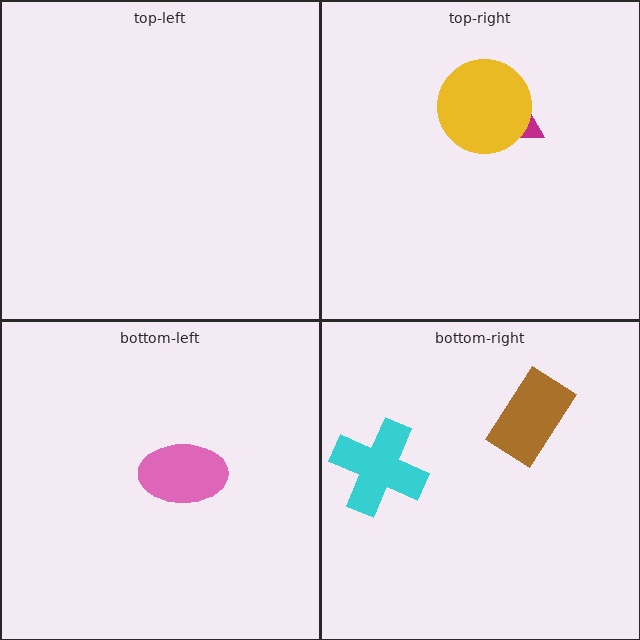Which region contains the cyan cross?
The bottom-right region.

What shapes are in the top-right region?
The magenta triangle, the yellow circle.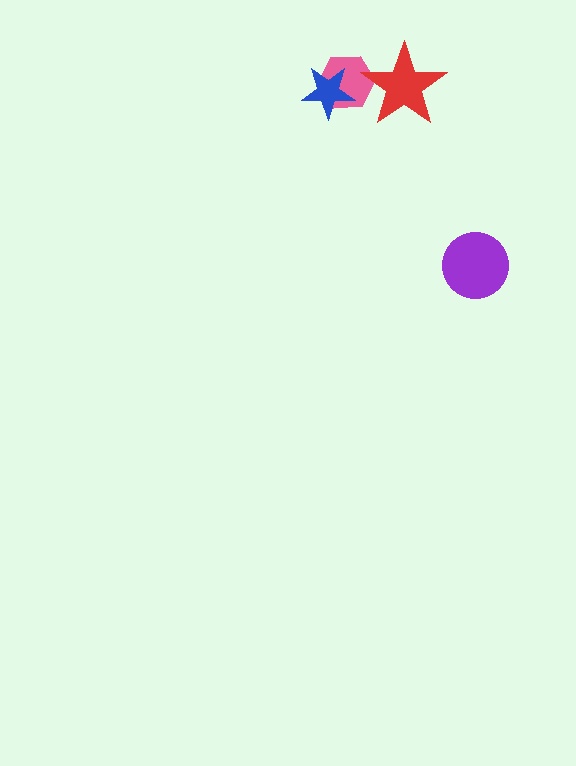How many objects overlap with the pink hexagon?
2 objects overlap with the pink hexagon.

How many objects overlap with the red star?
1 object overlaps with the red star.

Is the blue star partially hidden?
No, no other shape covers it.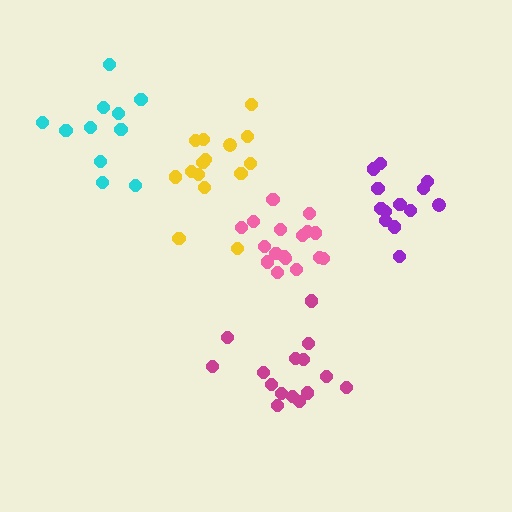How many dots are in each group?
Group 1: 15 dots, Group 2: 13 dots, Group 3: 17 dots, Group 4: 15 dots, Group 5: 11 dots (71 total).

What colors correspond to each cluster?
The clusters are colored: magenta, purple, pink, yellow, cyan.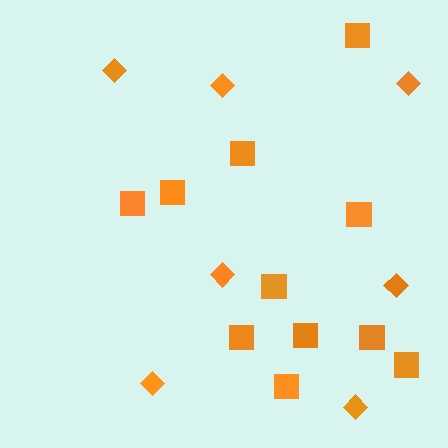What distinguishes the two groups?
There are 2 groups: one group of diamonds (7) and one group of squares (11).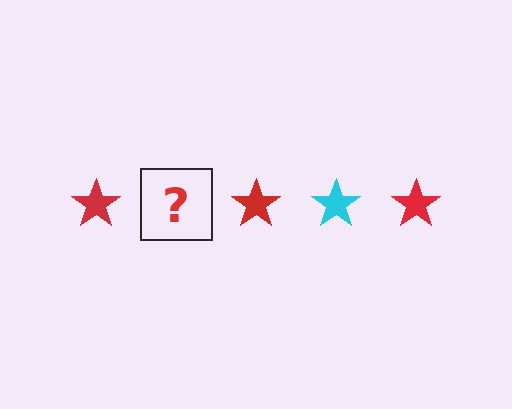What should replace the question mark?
The question mark should be replaced with a cyan star.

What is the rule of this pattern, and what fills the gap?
The rule is that the pattern cycles through red, cyan stars. The gap should be filled with a cyan star.